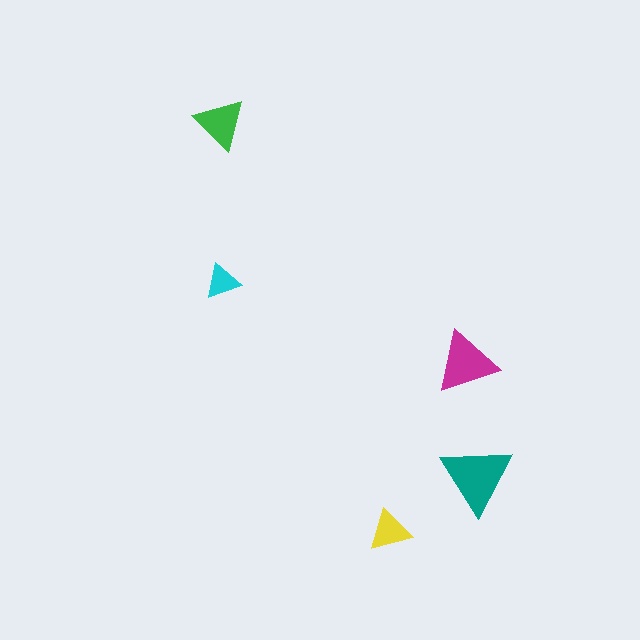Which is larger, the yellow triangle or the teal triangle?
The teal one.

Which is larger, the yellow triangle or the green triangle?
The green one.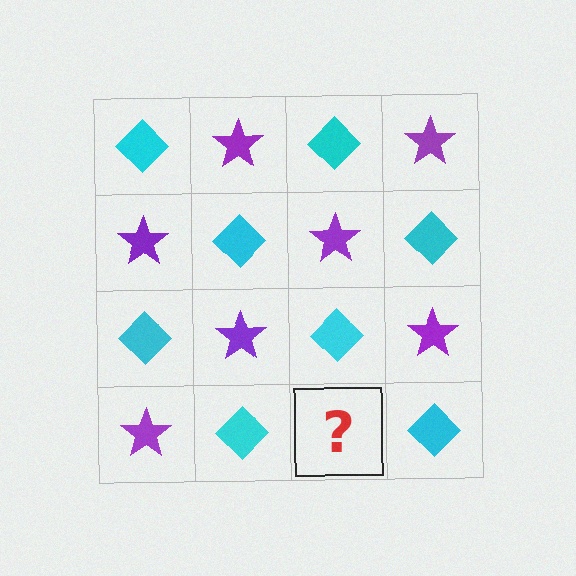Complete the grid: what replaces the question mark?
The question mark should be replaced with a purple star.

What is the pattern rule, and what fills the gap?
The rule is that it alternates cyan diamond and purple star in a checkerboard pattern. The gap should be filled with a purple star.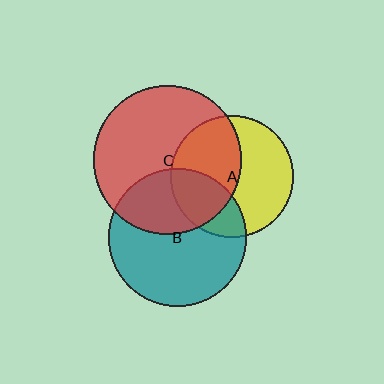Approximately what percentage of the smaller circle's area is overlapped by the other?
Approximately 50%.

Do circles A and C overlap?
Yes.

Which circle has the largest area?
Circle C (red).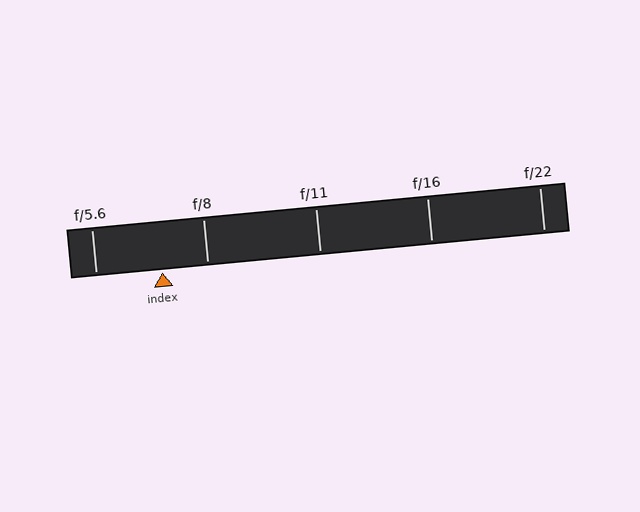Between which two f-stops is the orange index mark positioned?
The index mark is between f/5.6 and f/8.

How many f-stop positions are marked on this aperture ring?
There are 5 f-stop positions marked.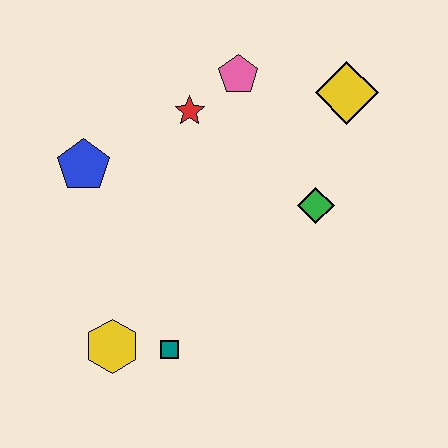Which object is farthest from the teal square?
The yellow diamond is farthest from the teal square.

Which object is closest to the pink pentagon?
The red star is closest to the pink pentagon.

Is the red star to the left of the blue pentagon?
No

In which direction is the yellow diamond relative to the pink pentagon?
The yellow diamond is to the right of the pink pentagon.